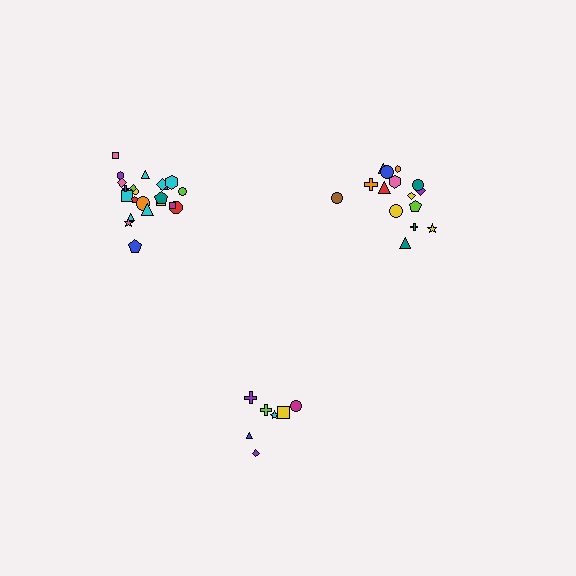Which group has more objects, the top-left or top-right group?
The top-left group.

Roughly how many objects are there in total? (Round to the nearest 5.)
Roughly 45 objects in total.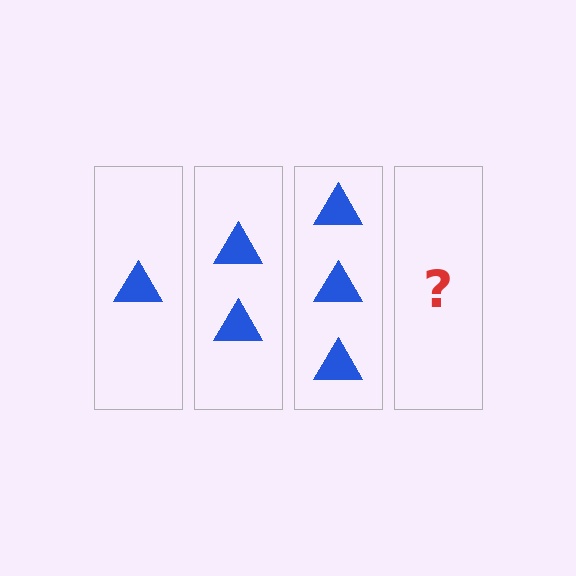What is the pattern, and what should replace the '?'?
The pattern is that each step adds one more triangle. The '?' should be 4 triangles.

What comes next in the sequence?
The next element should be 4 triangles.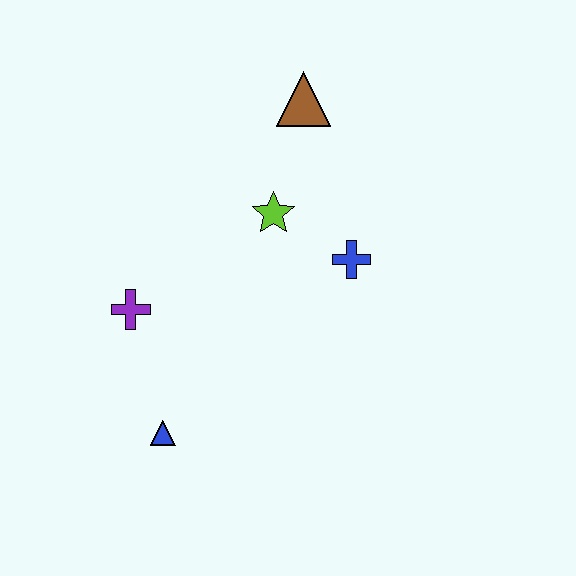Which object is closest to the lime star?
The blue cross is closest to the lime star.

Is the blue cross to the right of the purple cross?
Yes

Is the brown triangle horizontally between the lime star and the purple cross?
No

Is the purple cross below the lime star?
Yes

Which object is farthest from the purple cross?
The brown triangle is farthest from the purple cross.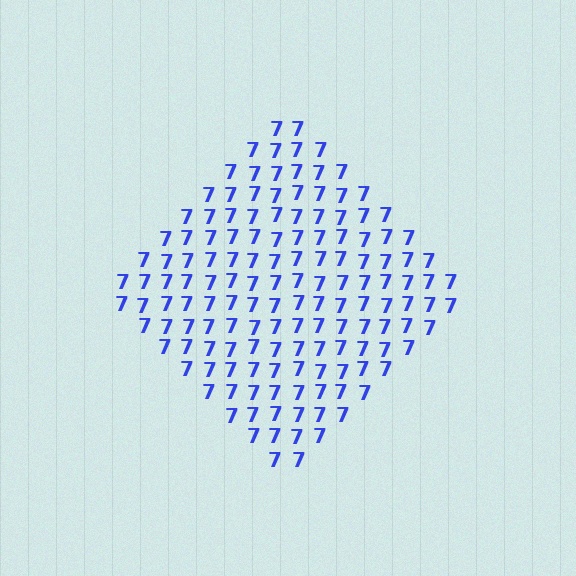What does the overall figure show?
The overall figure shows a diamond.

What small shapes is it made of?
It is made of small digit 7's.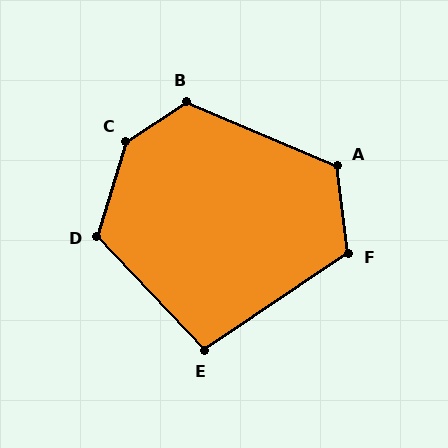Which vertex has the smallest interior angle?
E, at approximately 99 degrees.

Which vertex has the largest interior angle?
C, at approximately 141 degrees.